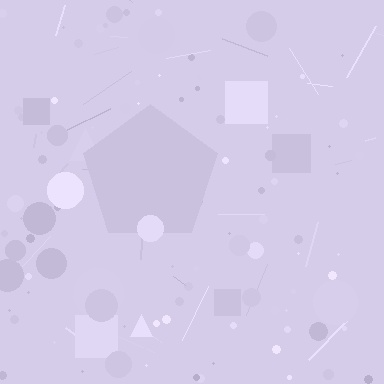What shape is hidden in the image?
A pentagon is hidden in the image.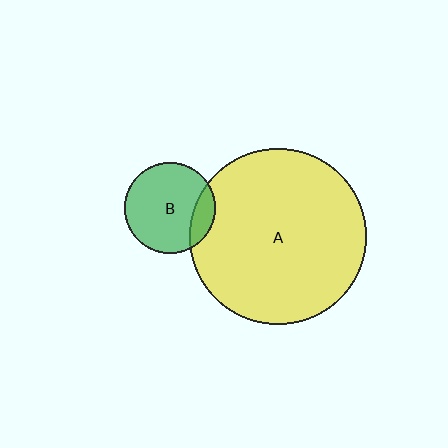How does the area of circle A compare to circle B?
Approximately 3.7 times.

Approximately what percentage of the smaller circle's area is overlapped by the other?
Approximately 15%.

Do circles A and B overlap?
Yes.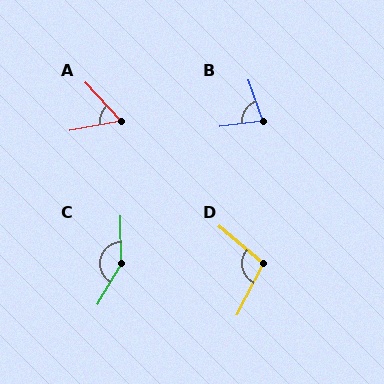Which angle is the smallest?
A, at approximately 57 degrees.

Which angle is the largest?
C, at approximately 149 degrees.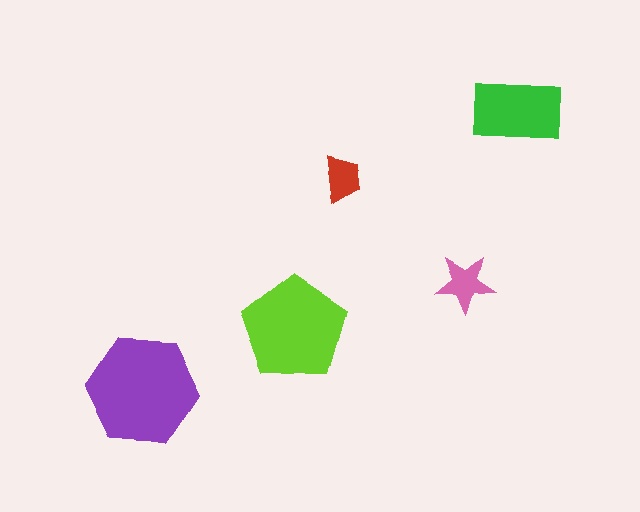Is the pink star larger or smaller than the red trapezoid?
Larger.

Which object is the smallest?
The red trapezoid.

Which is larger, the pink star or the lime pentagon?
The lime pentagon.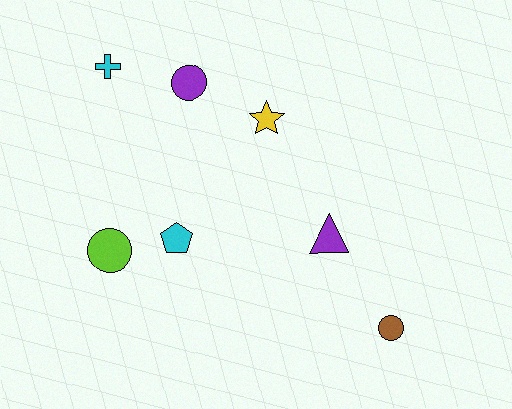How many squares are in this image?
There are no squares.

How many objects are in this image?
There are 7 objects.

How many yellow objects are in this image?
There is 1 yellow object.